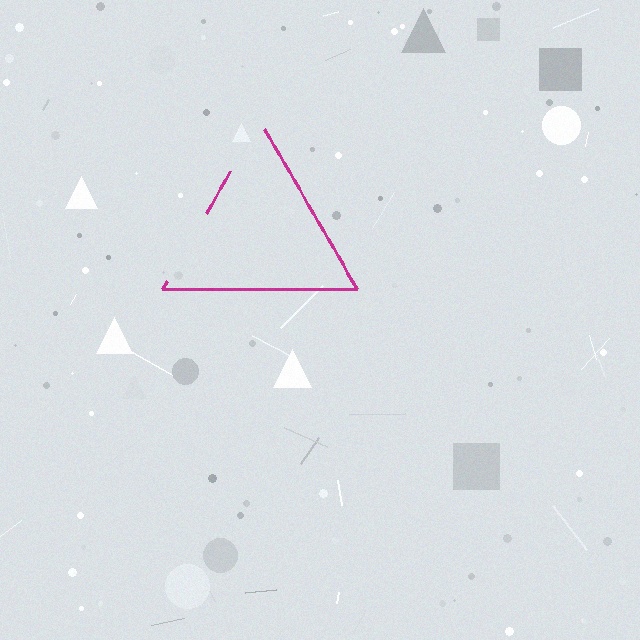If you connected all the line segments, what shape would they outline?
They would outline a triangle.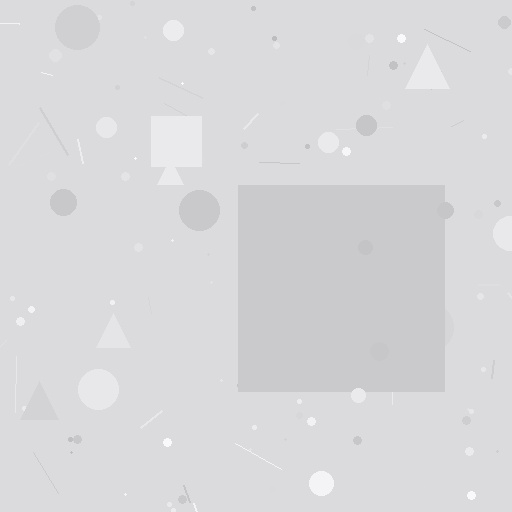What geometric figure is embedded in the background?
A square is embedded in the background.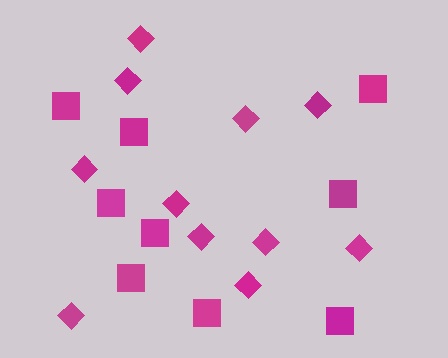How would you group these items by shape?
There are 2 groups: one group of diamonds (11) and one group of squares (9).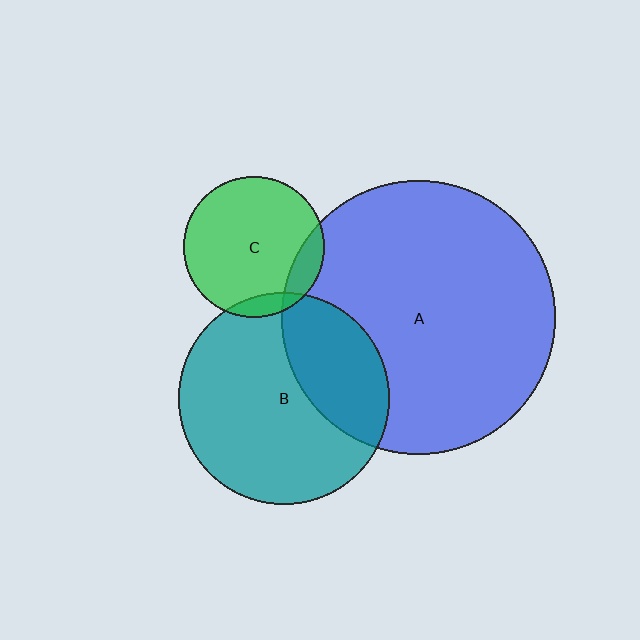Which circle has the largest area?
Circle A (blue).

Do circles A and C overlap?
Yes.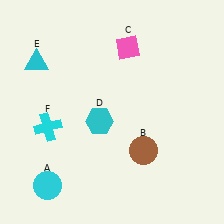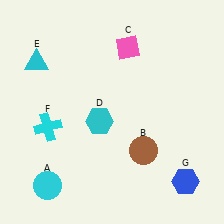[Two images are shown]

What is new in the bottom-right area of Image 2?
A blue hexagon (G) was added in the bottom-right area of Image 2.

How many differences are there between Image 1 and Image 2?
There is 1 difference between the two images.